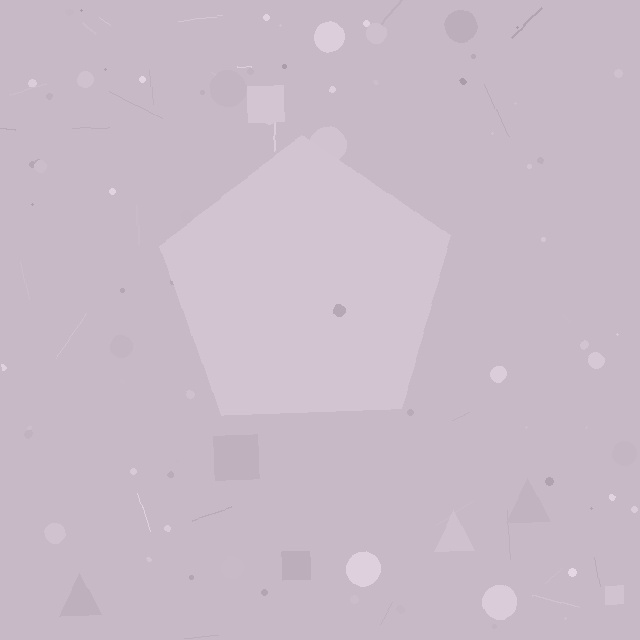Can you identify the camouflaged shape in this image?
The camouflaged shape is a pentagon.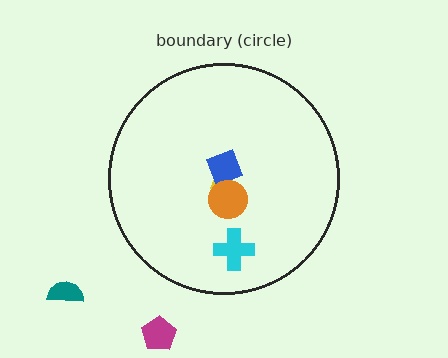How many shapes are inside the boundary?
4 inside, 2 outside.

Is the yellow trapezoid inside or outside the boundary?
Inside.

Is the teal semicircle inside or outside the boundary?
Outside.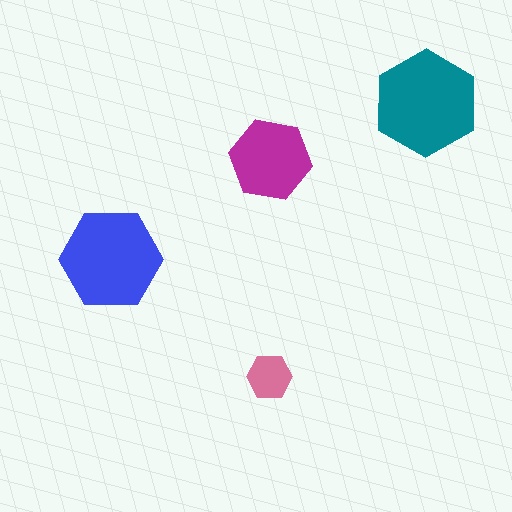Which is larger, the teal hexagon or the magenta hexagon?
The teal one.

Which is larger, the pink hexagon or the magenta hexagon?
The magenta one.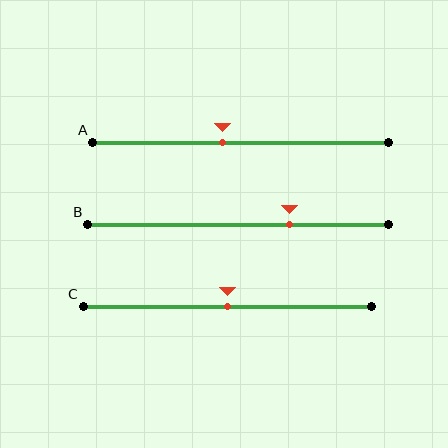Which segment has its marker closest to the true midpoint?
Segment C has its marker closest to the true midpoint.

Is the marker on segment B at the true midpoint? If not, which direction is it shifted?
No, the marker on segment B is shifted to the right by about 17% of the segment length.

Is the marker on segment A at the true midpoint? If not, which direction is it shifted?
No, the marker on segment A is shifted to the left by about 6% of the segment length.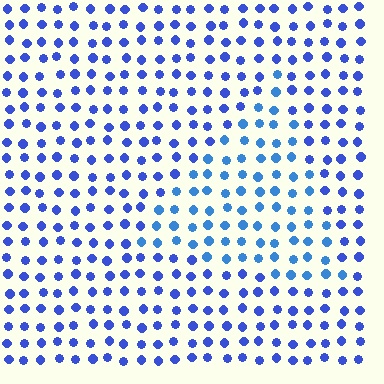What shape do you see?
I see a triangle.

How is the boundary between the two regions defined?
The boundary is defined purely by a slight shift in hue (about 21 degrees). Spacing, size, and orientation are identical on both sides.